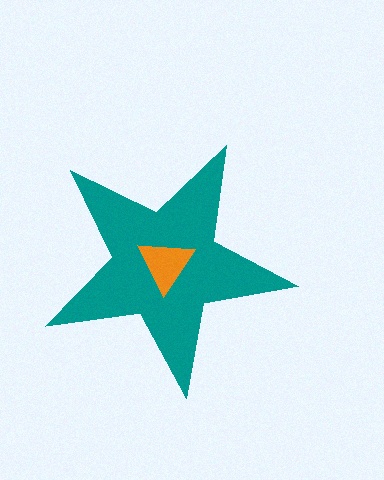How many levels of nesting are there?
2.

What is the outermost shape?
The teal star.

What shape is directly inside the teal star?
The orange triangle.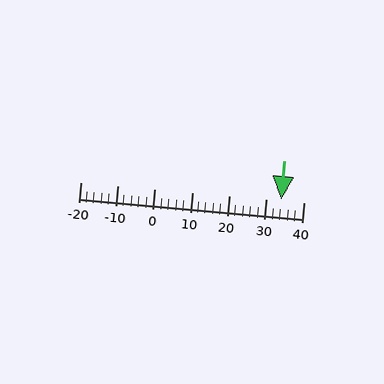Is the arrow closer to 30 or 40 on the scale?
The arrow is closer to 30.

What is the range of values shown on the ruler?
The ruler shows values from -20 to 40.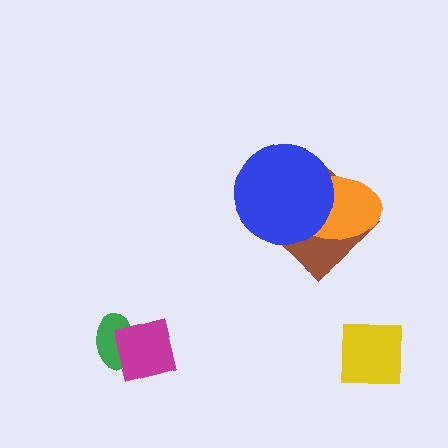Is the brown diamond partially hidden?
Yes, it is partially covered by another shape.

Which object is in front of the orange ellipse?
The blue circle is in front of the orange ellipse.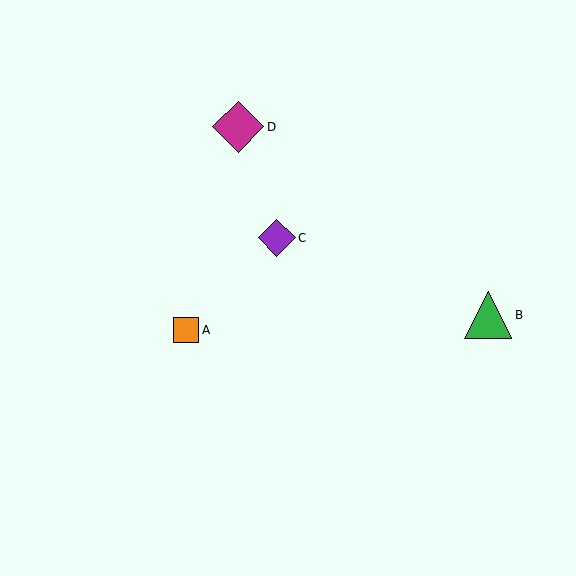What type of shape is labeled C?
Shape C is a purple diamond.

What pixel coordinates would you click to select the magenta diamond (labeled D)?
Click at (238, 127) to select the magenta diamond D.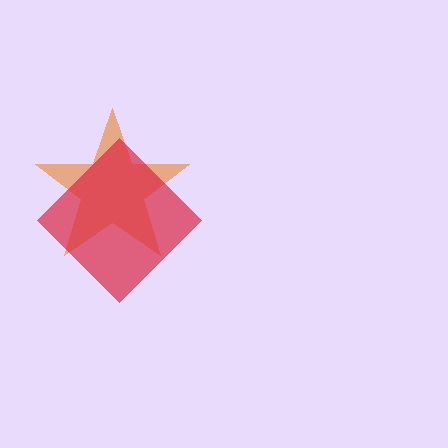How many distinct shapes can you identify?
There are 2 distinct shapes: an orange star, a red diamond.